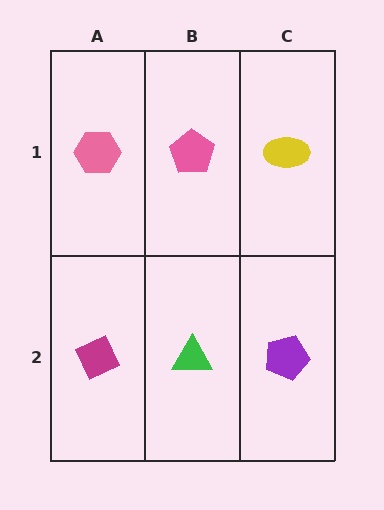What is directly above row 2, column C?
A yellow ellipse.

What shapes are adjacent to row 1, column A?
A magenta diamond (row 2, column A), a pink pentagon (row 1, column B).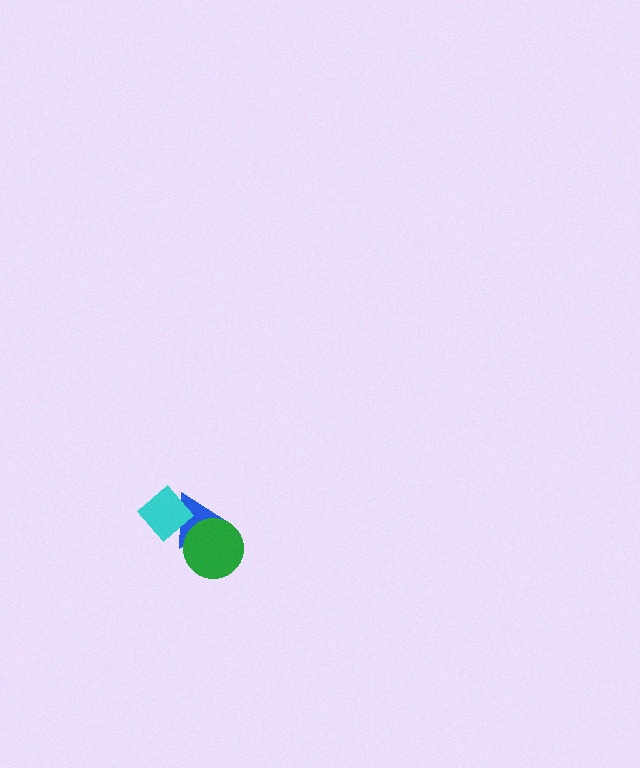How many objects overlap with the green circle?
1 object overlaps with the green circle.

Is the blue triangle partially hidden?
Yes, it is partially covered by another shape.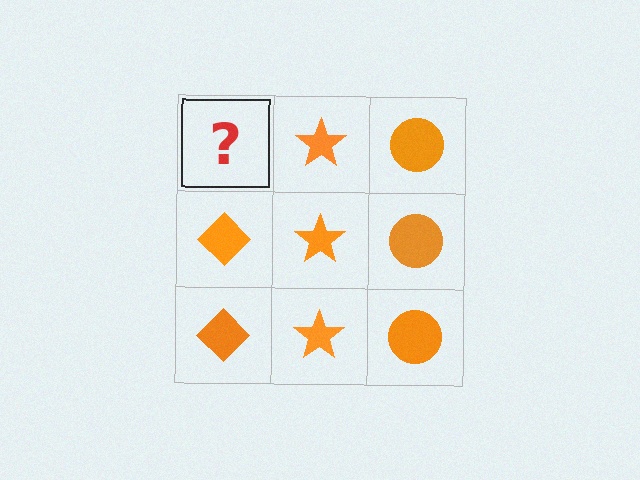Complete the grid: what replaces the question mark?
The question mark should be replaced with an orange diamond.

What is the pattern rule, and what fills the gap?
The rule is that each column has a consistent shape. The gap should be filled with an orange diamond.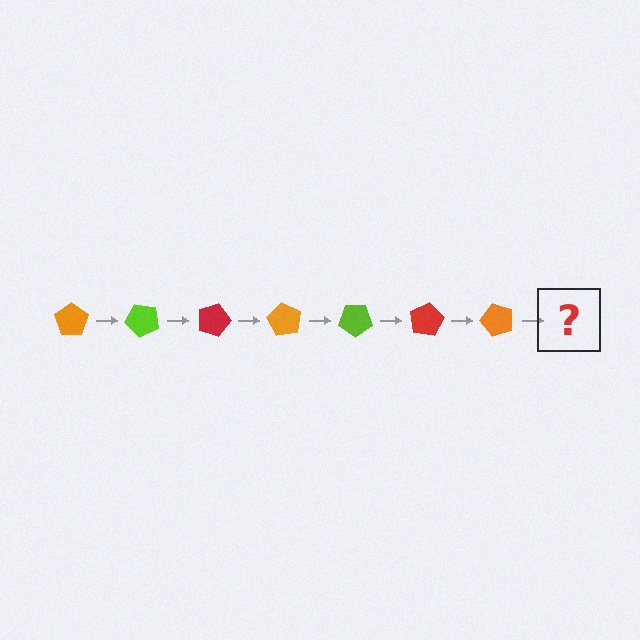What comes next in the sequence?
The next element should be a lime pentagon, rotated 315 degrees from the start.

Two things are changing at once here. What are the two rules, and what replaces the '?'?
The two rules are that it rotates 45 degrees each step and the color cycles through orange, lime, and red. The '?' should be a lime pentagon, rotated 315 degrees from the start.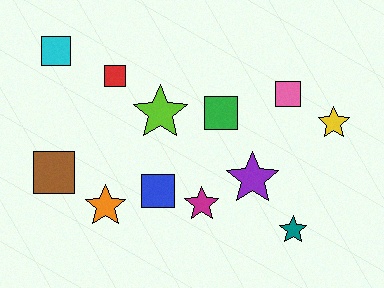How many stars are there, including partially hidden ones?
There are 6 stars.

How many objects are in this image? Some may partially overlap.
There are 12 objects.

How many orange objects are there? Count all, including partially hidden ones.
There is 1 orange object.